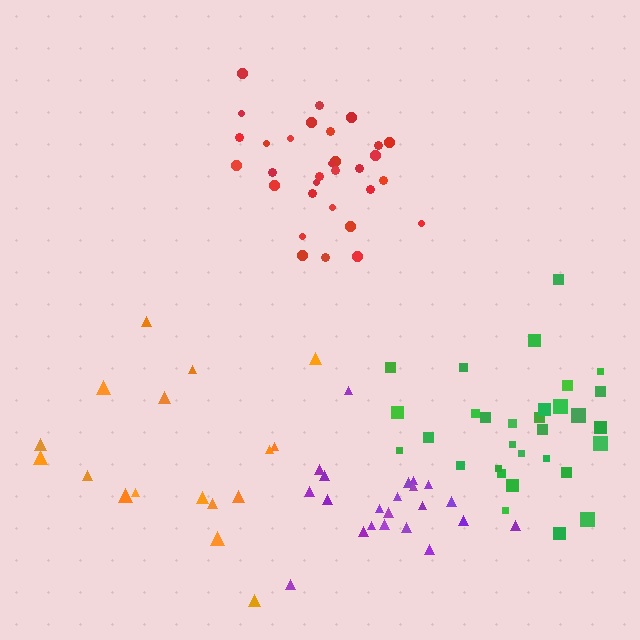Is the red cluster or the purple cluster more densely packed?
Red.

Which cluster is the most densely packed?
Red.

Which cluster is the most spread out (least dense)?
Orange.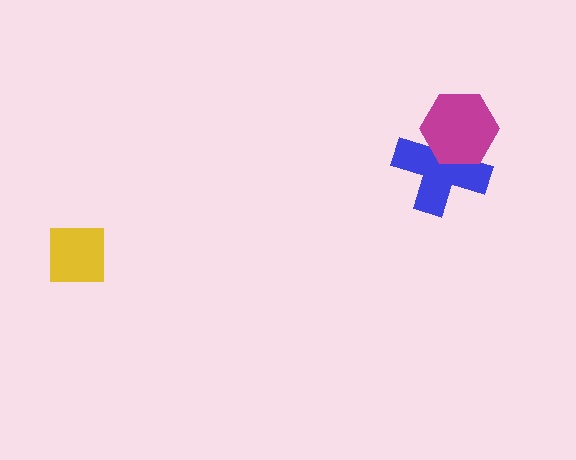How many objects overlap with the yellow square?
0 objects overlap with the yellow square.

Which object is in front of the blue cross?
The magenta hexagon is in front of the blue cross.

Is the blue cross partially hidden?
Yes, it is partially covered by another shape.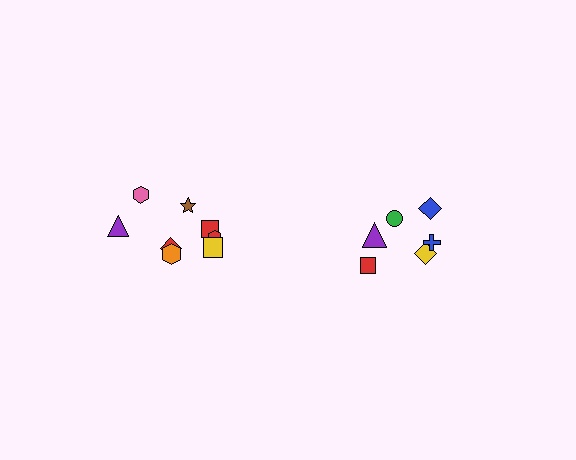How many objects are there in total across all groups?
There are 14 objects.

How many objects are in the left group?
There are 8 objects.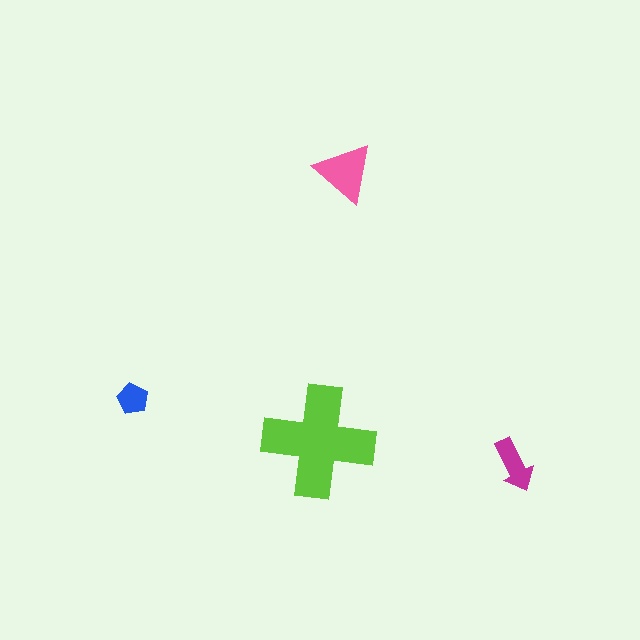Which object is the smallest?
The blue pentagon.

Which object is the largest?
The lime cross.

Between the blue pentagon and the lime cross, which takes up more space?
The lime cross.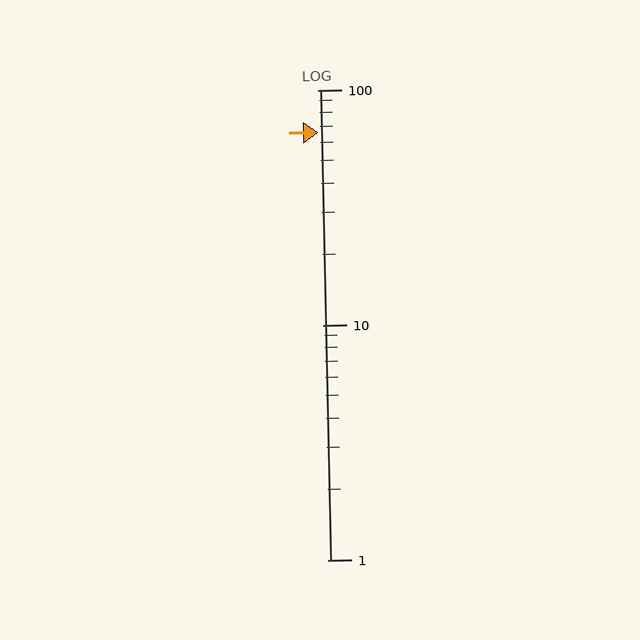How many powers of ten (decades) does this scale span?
The scale spans 2 decades, from 1 to 100.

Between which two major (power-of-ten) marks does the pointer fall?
The pointer is between 10 and 100.